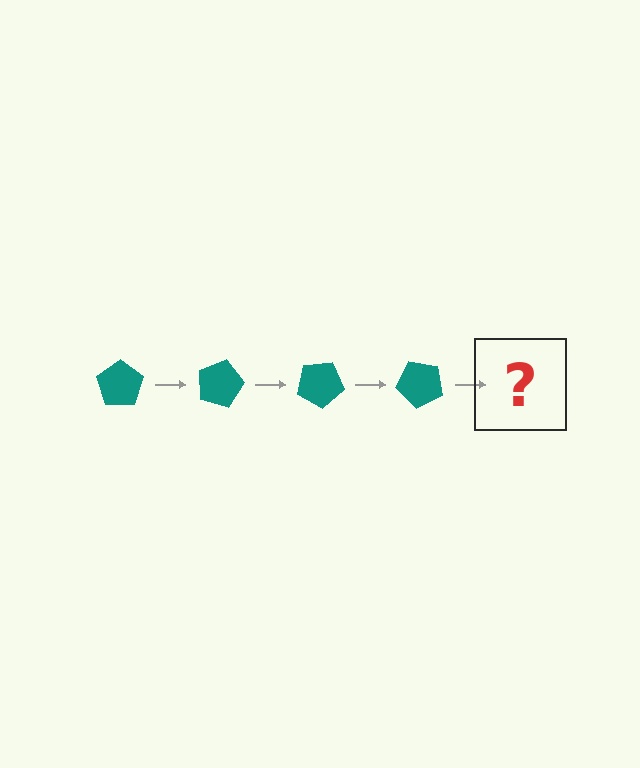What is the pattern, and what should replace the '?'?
The pattern is that the pentagon rotates 15 degrees each step. The '?' should be a teal pentagon rotated 60 degrees.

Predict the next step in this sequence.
The next step is a teal pentagon rotated 60 degrees.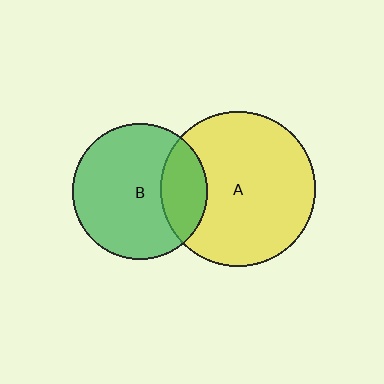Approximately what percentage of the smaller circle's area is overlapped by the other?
Approximately 25%.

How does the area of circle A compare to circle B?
Approximately 1.3 times.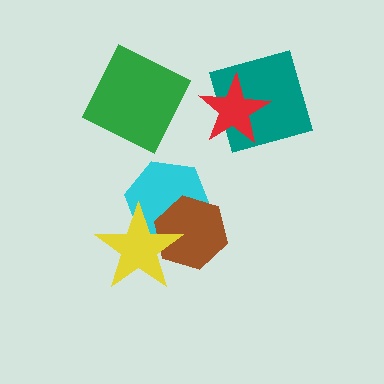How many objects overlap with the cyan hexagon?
2 objects overlap with the cyan hexagon.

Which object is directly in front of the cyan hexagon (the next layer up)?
The brown hexagon is directly in front of the cyan hexagon.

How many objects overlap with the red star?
1 object overlaps with the red star.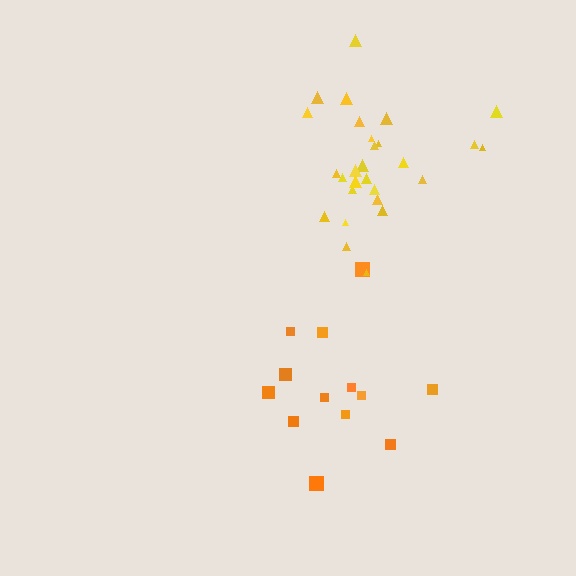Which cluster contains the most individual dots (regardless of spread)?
Yellow (28).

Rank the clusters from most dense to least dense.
yellow, orange.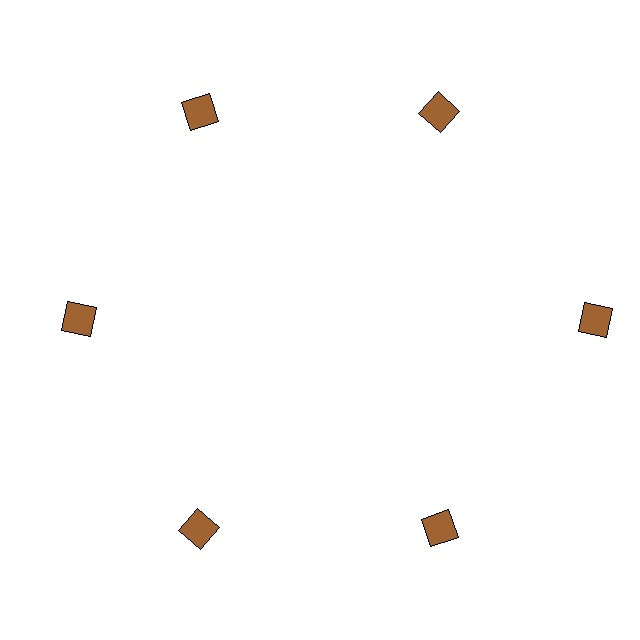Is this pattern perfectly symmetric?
No. The 6 brown squares are arranged in a ring, but one element near the 3 o'clock position is pushed outward from the center, breaking the 6-fold rotational symmetry.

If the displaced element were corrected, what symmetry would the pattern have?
It would have 6-fold rotational symmetry — the pattern would map onto itself every 60 degrees.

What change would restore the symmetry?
The symmetry would be restored by moving it inward, back onto the ring so that all 6 squares sit at equal angles and equal distance from the center.